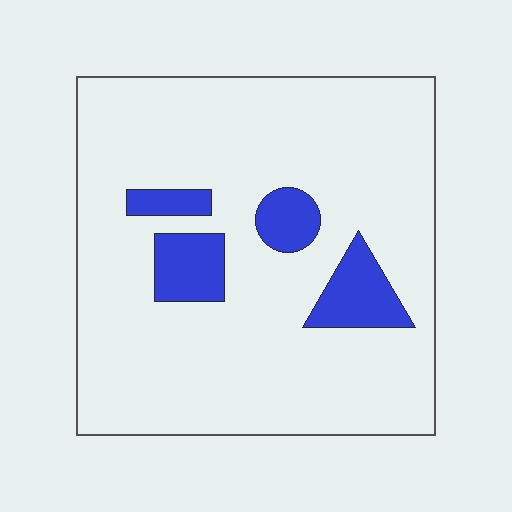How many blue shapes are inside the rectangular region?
4.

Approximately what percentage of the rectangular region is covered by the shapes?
Approximately 15%.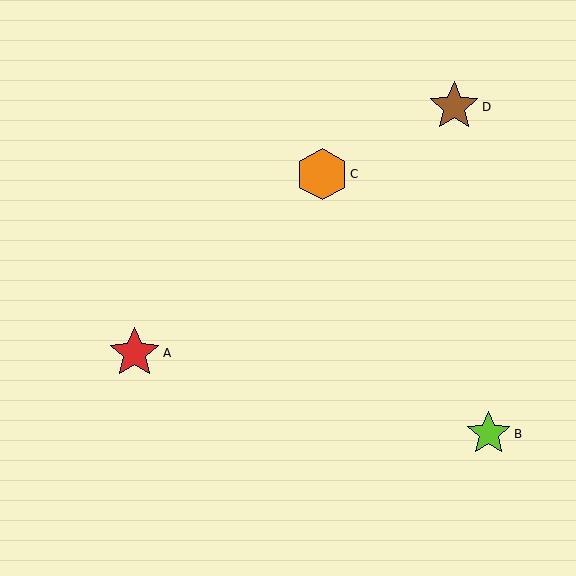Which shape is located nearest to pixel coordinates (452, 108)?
The brown star (labeled D) at (454, 107) is nearest to that location.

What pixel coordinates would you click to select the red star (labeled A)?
Click at (134, 353) to select the red star A.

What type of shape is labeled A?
Shape A is a red star.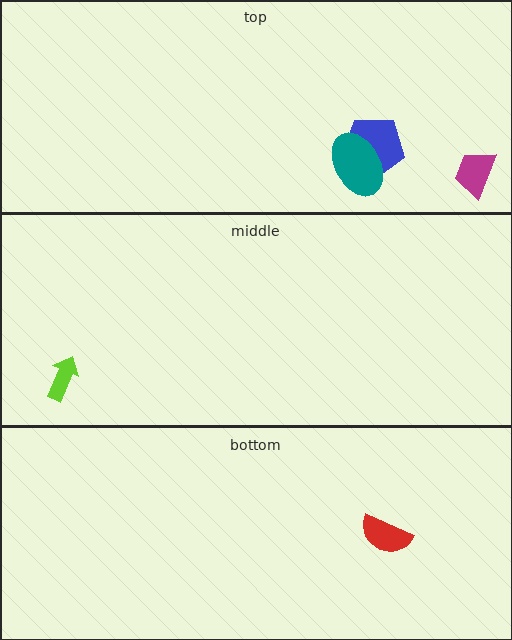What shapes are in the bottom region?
The red semicircle.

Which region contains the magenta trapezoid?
The top region.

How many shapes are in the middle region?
1.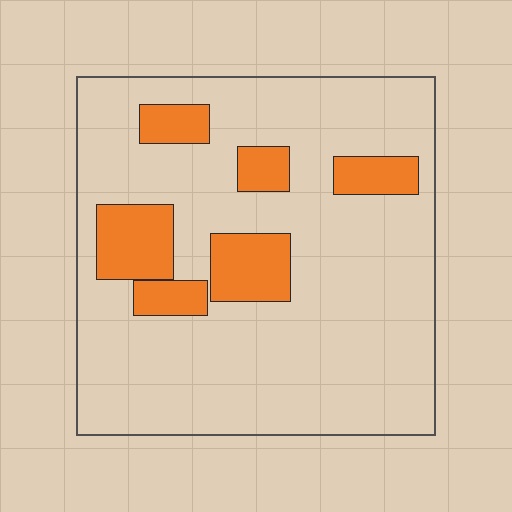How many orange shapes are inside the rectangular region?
6.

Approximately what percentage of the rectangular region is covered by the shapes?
Approximately 20%.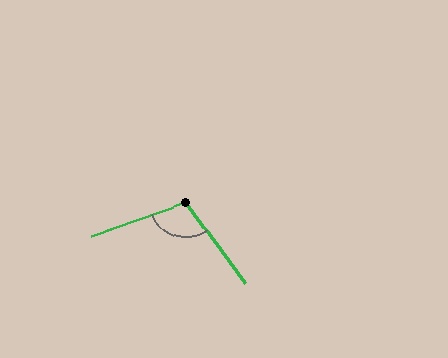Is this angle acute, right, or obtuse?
It is obtuse.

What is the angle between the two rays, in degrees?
Approximately 107 degrees.